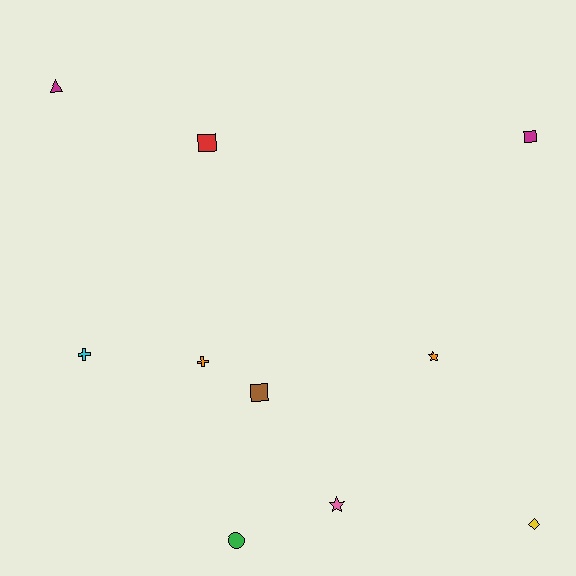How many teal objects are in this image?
There are no teal objects.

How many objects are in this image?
There are 10 objects.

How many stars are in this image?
There are 2 stars.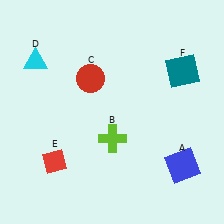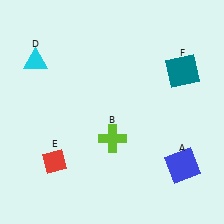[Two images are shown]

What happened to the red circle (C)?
The red circle (C) was removed in Image 2. It was in the top-left area of Image 1.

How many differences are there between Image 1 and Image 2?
There is 1 difference between the two images.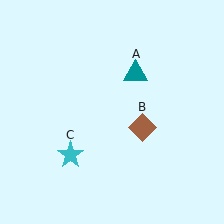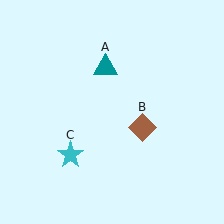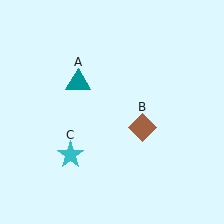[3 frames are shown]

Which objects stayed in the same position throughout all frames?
Brown diamond (object B) and cyan star (object C) remained stationary.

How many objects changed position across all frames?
1 object changed position: teal triangle (object A).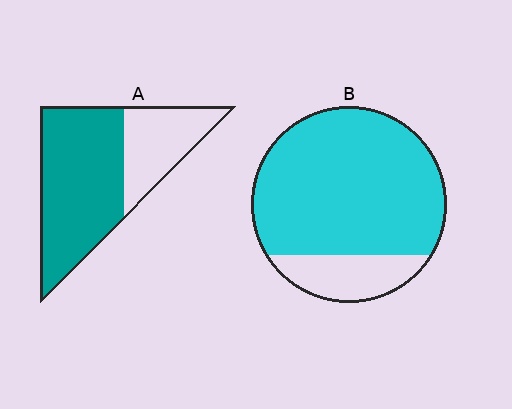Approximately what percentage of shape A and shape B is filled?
A is approximately 65% and B is approximately 80%.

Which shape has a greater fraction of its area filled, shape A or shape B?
Shape B.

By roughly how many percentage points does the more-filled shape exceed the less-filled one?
By roughly 15 percentage points (B over A).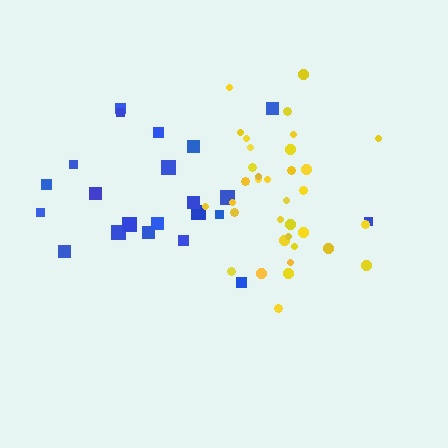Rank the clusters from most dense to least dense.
yellow, blue.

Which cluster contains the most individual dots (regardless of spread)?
Yellow (35).